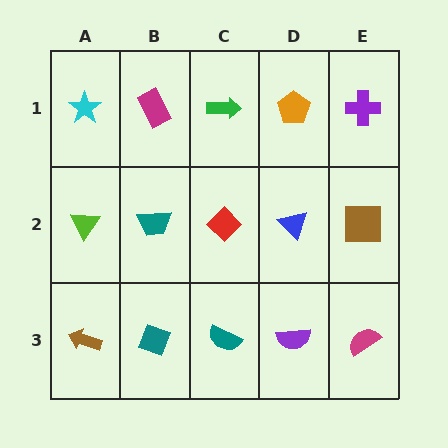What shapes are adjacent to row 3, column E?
A brown square (row 2, column E), a purple semicircle (row 3, column D).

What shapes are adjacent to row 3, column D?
A blue triangle (row 2, column D), a teal semicircle (row 3, column C), a magenta semicircle (row 3, column E).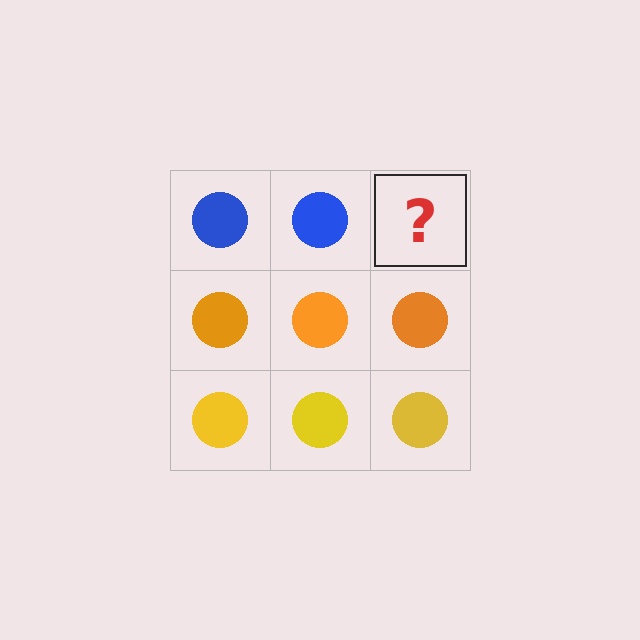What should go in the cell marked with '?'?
The missing cell should contain a blue circle.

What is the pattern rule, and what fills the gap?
The rule is that each row has a consistent color. The gap should be filled with a blue circle.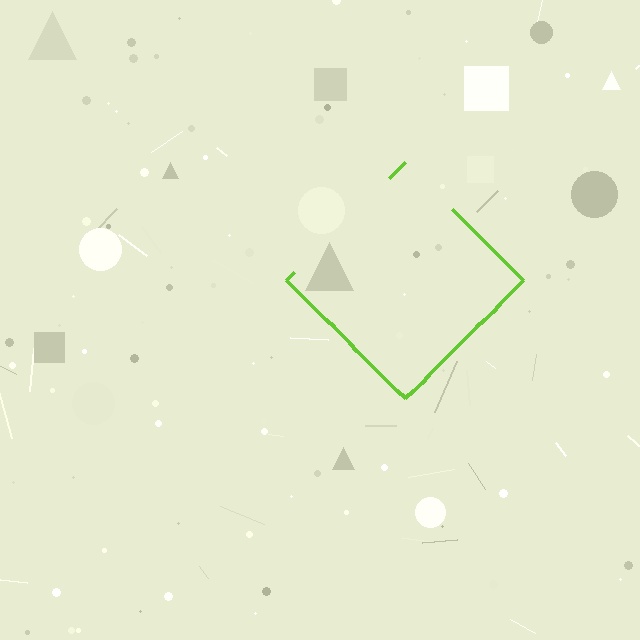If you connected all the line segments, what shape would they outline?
They would outline a diamond.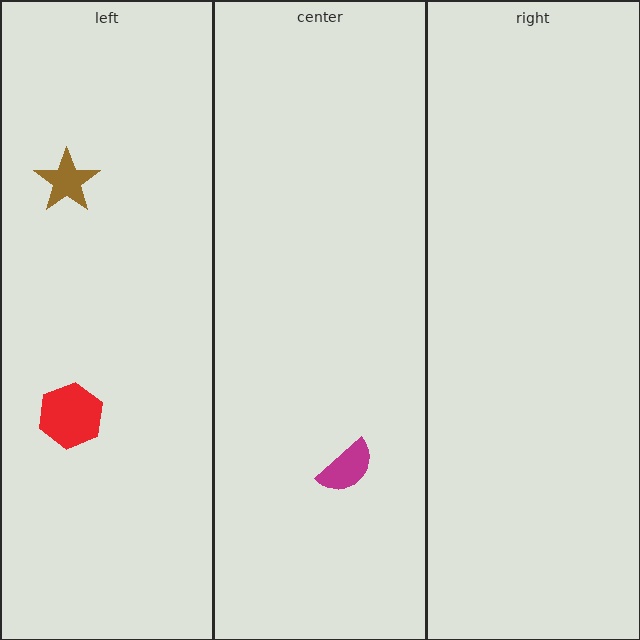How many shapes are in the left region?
2.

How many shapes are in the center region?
1.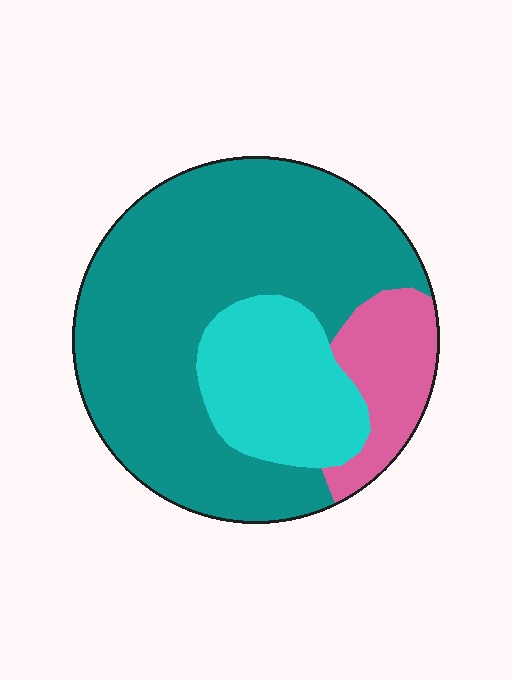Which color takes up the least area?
Pink, at roughly 15%.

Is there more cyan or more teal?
Teal.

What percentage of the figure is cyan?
Cyan takes up about one fifth (1/5) of the figure.